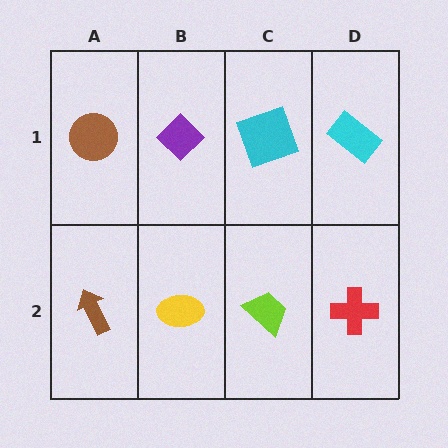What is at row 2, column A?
A brown arrow.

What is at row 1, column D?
A cyan rectangle.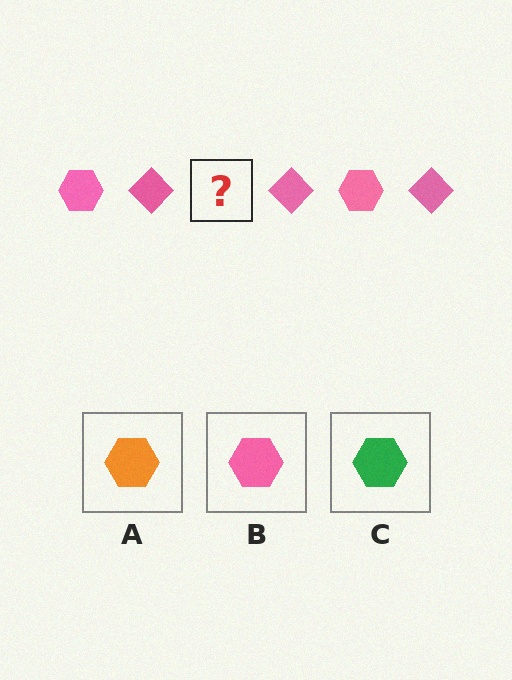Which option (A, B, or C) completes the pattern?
B.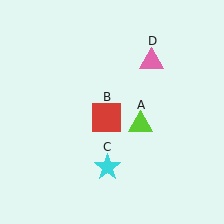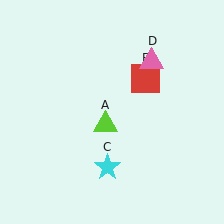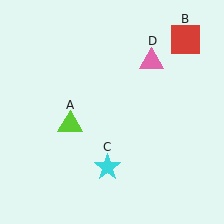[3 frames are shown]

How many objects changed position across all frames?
2 objects changed position: lime triangle (object A), red square (object B).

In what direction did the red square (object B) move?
The red square (object B) moved up and to the right.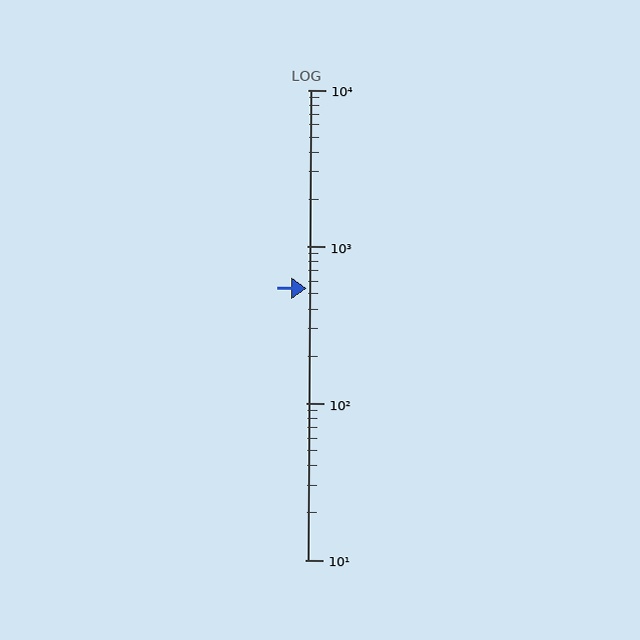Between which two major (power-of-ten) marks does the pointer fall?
The pointer is between 100 and 1000.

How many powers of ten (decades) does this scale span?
The scale spans 3 decades, from 10 to 10000.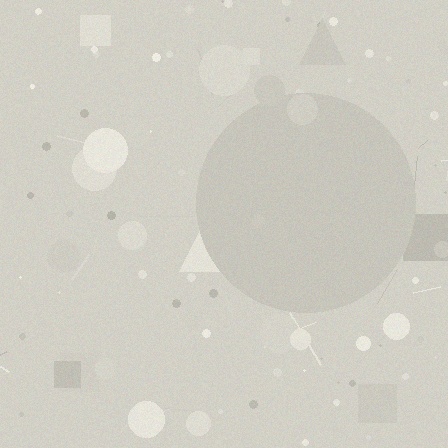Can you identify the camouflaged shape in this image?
The camouflaged shape is a circle.